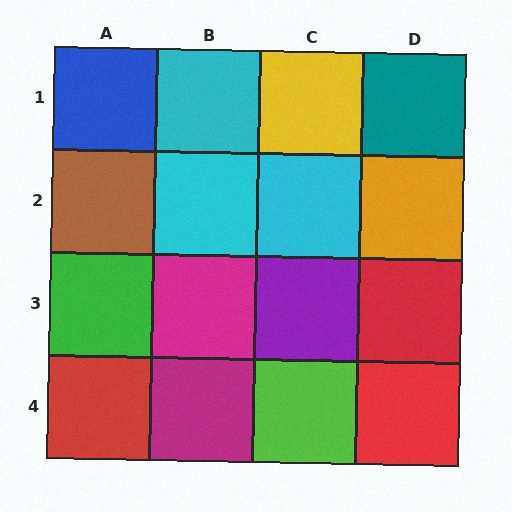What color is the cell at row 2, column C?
Cyan.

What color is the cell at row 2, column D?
Orange.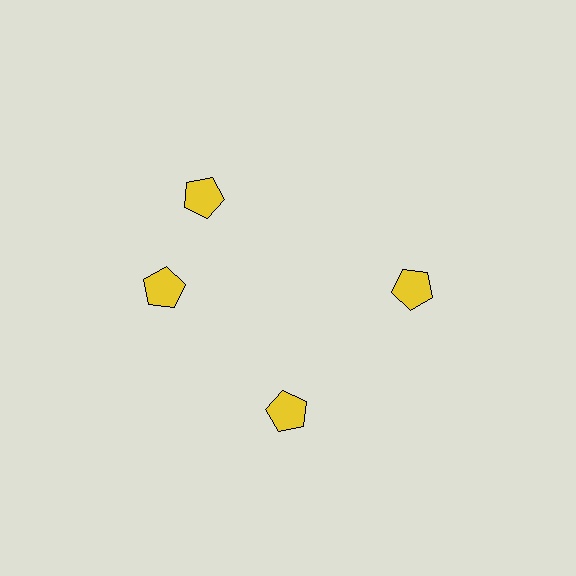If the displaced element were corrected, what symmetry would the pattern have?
It would have 4-fold rotational symmetry — the pattern would map onto itself every 90 degrees.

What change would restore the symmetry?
The symmetry would be restored by rotating it back into even spacing with its neighbors so that all 4 pentagons sit at equal angles and equal distance from the center.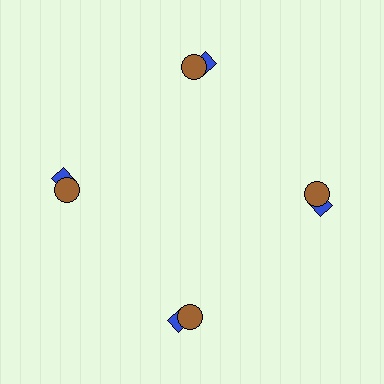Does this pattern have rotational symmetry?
Yes, this pattern has 4-fold rotational symmetry. It looks the same after rotating 90 degrees around the center.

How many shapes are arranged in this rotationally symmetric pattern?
There are 8 shapes, arranged in 4 groups of 2.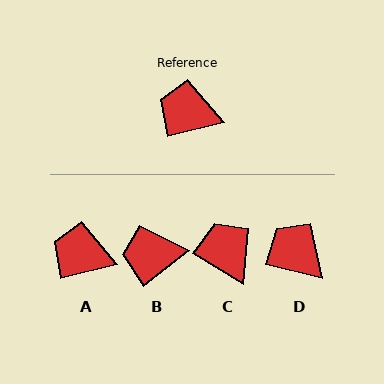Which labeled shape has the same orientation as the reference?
A.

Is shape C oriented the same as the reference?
No, it is off by about 46 degrees.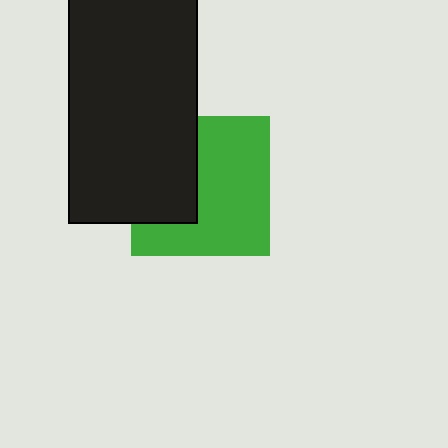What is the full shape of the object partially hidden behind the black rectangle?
The partially hidden object is a green square.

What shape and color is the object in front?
The object in front is a black rectangle.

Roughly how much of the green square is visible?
About half of it is visible (roughly 63%).